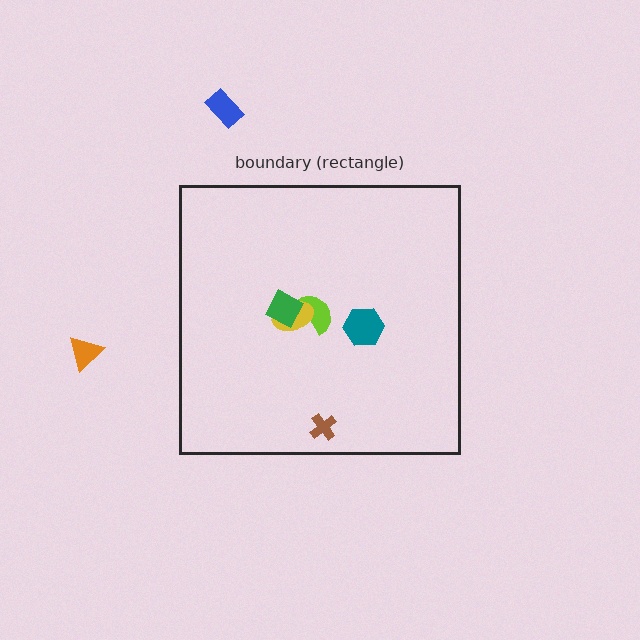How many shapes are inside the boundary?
5 inside, 2 outside.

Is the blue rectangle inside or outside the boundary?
Outside.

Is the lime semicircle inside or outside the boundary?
Inside.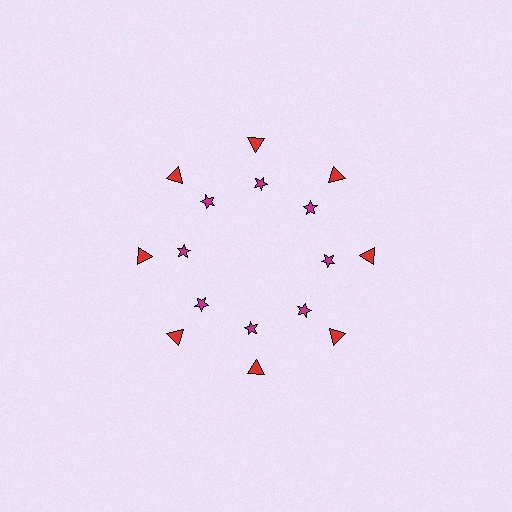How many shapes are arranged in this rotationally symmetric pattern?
There are 16 shapes, arranged in 8 groups of 2.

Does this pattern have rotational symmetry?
Yes, this pattern has 8-fold rotational symmetry. It looks the same after rotating 45 degrees around the center.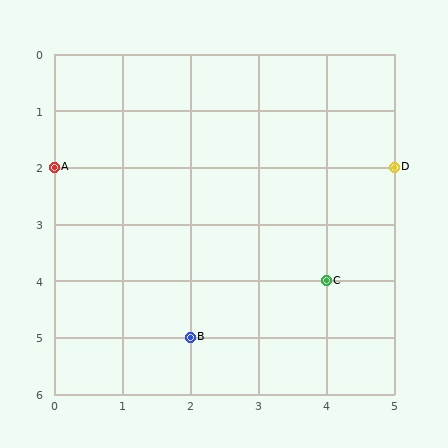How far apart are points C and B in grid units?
Points C and B are 2 columns and 1 row apart (about 2.2 grid units diagonally).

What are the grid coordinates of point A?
Point A is at grid coordinates (0, 2).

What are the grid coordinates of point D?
Point D is at grid coordinates (5, 2).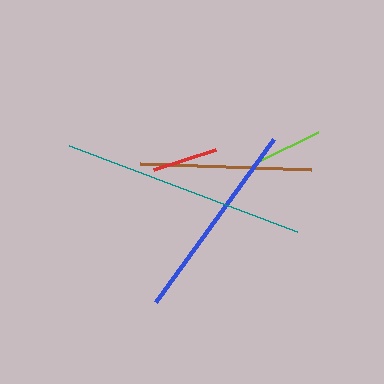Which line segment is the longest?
The teal line is the longest at approximately 244 pixels.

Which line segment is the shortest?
The red line is the shortest at approximately 65 pixels.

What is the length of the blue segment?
The blue segment is approximately 201 pixels long.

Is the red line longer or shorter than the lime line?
The lime line is longer than the red line.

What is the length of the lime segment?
The lime segment is approximately 65 pixels long.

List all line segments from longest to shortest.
From longest to shortest: teal, blue, brown, lime, red.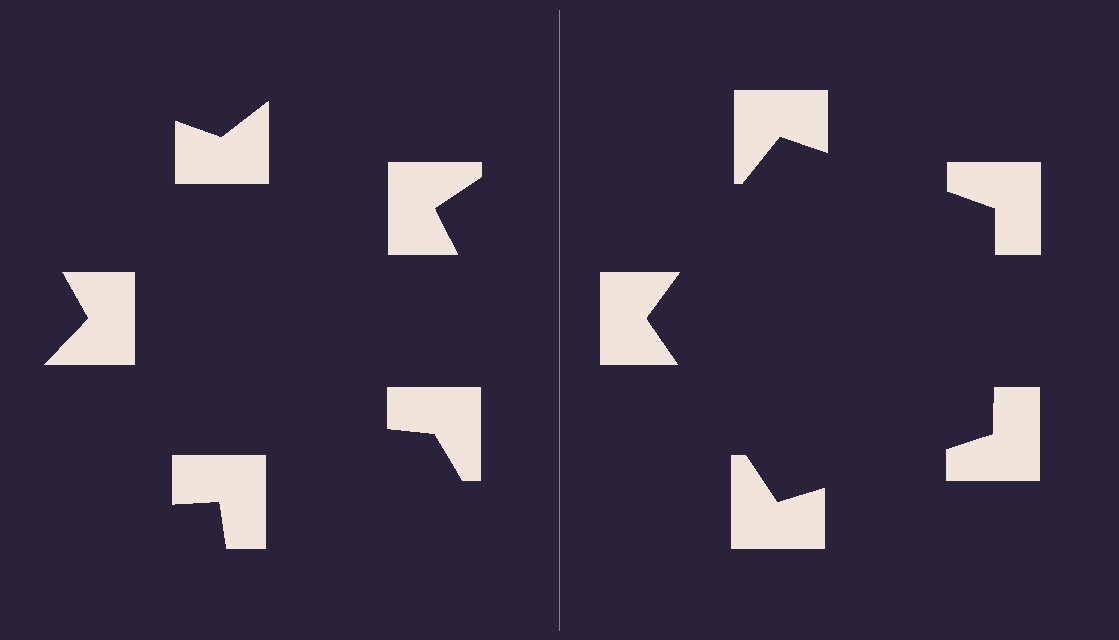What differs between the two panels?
The notched squares are positioned identically on both sides; only the wedge orientations differ. On the right they align to a pentagon; on the left they are misaligned.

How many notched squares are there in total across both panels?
10 — 5 on each side.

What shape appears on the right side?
An illusory pentagon.